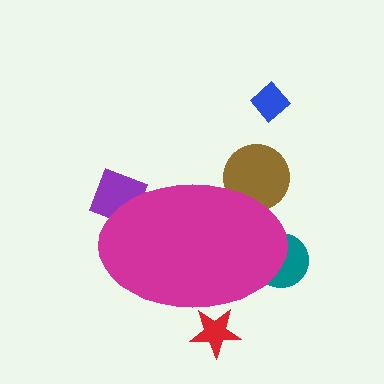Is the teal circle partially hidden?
Yes, the teal circle is partially hidden behind the magenta ellipse.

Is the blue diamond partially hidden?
No, the blue diamond is fully visible.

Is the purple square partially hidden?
Yes, the purple square is partially hidden behind the magenta ellipse.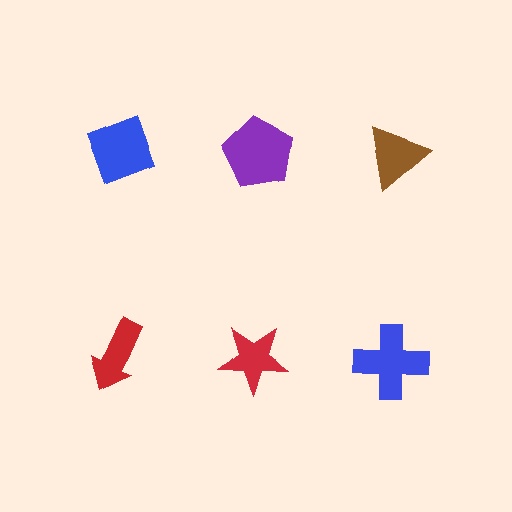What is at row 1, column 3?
A brown triangle.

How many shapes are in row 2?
3 shapes.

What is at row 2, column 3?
A blue cross.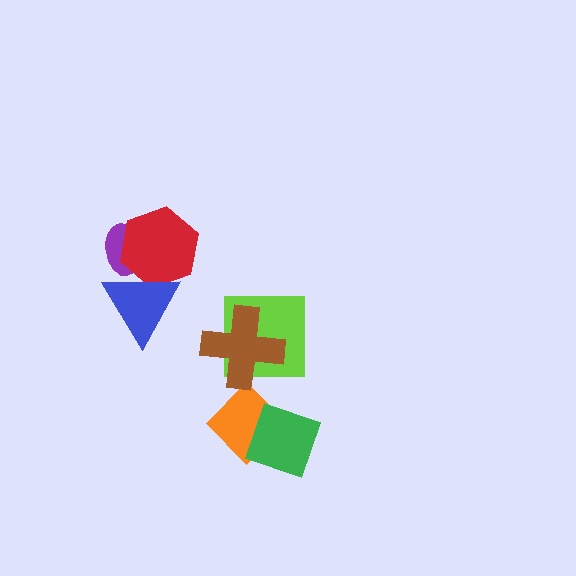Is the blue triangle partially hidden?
No, no other shape covers it.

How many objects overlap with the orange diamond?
1 object overlaps with the orange diamond.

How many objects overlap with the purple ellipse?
2 objects overlap with the purple ellipse.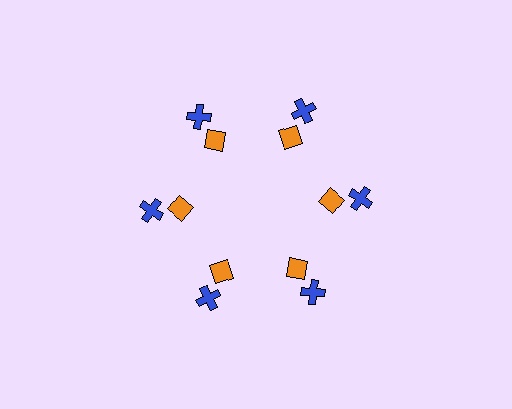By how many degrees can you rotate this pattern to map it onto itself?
The pattern maps onto itself every 60 degrees of rotation.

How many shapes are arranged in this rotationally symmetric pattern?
There are 12 shapes, arranged in 6 groups of 2.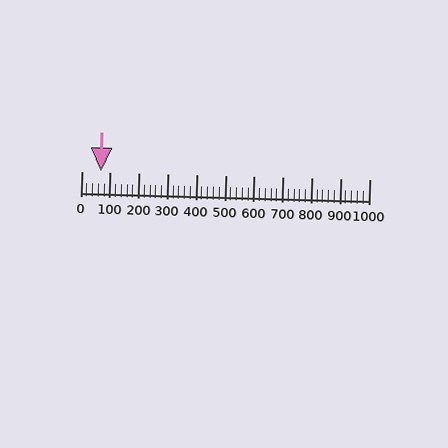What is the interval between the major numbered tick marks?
The major tick marks are spaced 100 units apart.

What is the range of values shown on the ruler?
The ruler shows values from 0 to 1000.